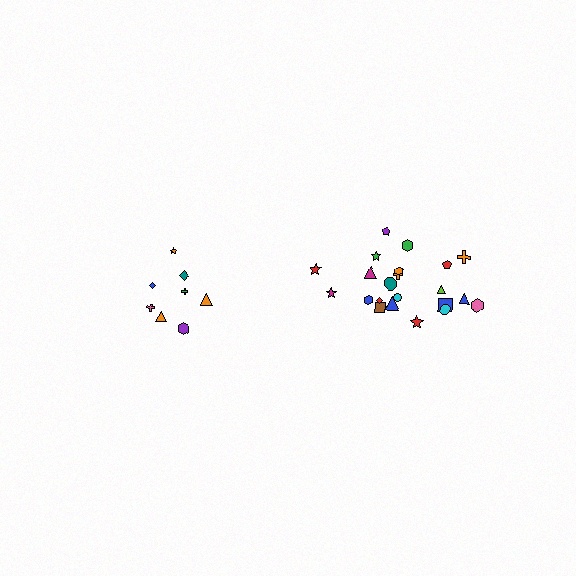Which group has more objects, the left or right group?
The right group.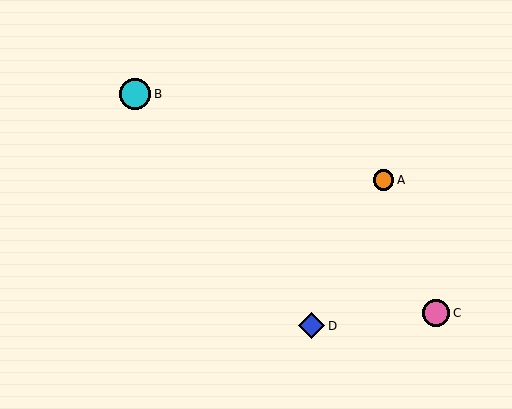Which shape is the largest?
The cyan circle (labeled B) is the largest.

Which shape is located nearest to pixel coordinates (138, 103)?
The cyan circle (labeled B) at (135, 94) is nearest to that location.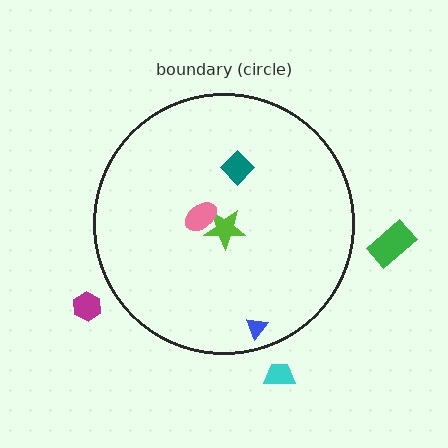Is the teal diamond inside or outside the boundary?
Inside.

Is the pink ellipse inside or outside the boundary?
Inside.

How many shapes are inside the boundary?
4 inside, 3 outside.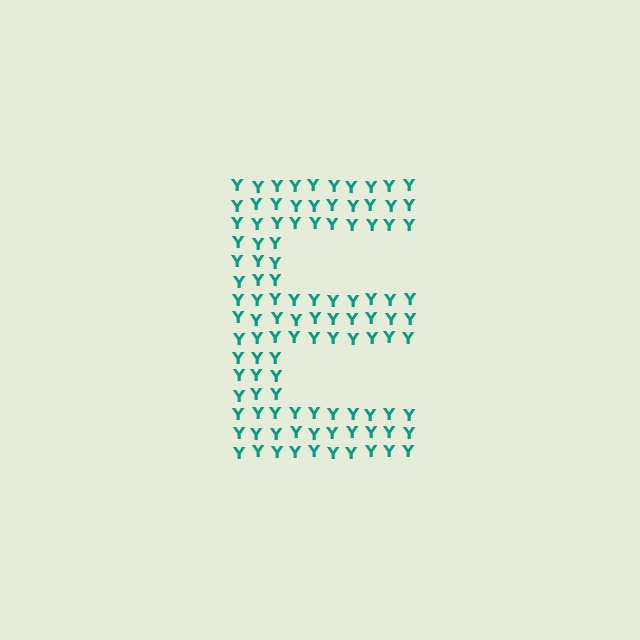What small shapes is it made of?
It is made of small letter Y's.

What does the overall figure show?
The overall figure shows the letter E.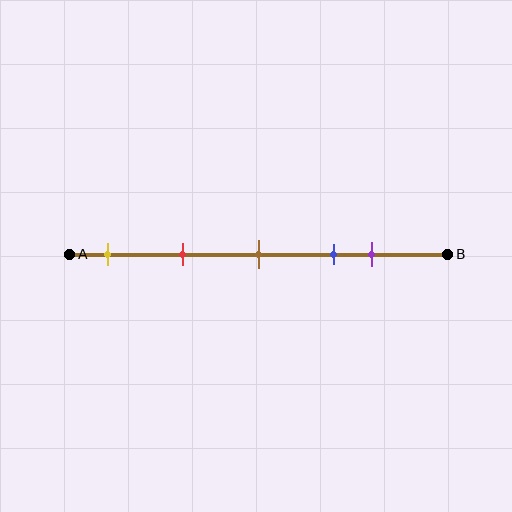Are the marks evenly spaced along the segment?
No, the marks are not evenly spaced.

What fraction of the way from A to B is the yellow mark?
The yellow mark is approximately 10% (0.1) of the way from A to B.